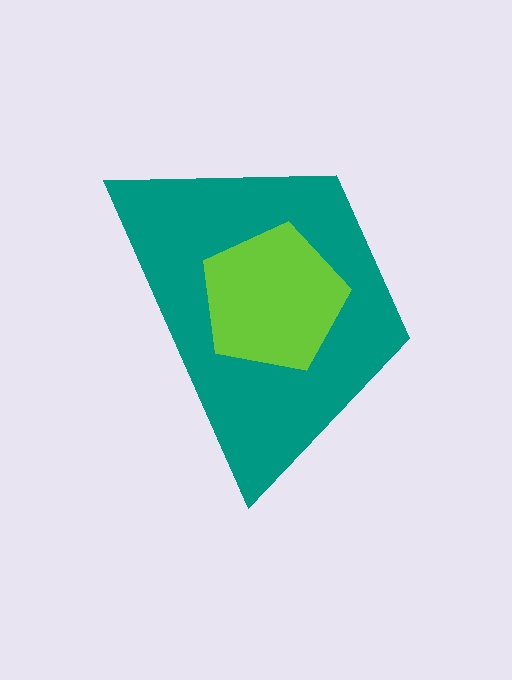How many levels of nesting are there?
2.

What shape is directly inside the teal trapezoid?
The lime pentagon.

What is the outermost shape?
The teal trapezoid.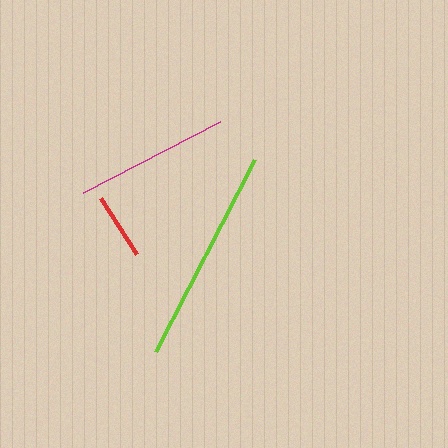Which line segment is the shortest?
The red line is the shortest at approximately 68 pixels.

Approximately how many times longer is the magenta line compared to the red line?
The magenta line is approximately 2.3 times the length of the red line.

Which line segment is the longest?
The lime line is the longest at approximately 216 pixels.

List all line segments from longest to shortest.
From longest to shortest: lime, magenta, red.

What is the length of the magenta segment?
The magenta segment is approximately 154 pixels long.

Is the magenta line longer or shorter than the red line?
The magenta line is longer than the red line.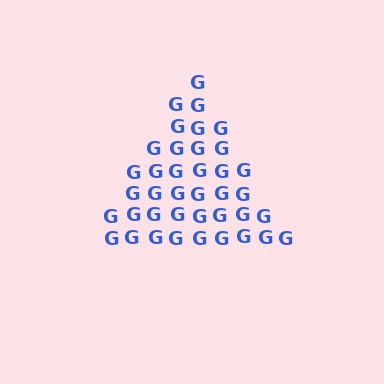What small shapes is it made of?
It is made of small letter G's.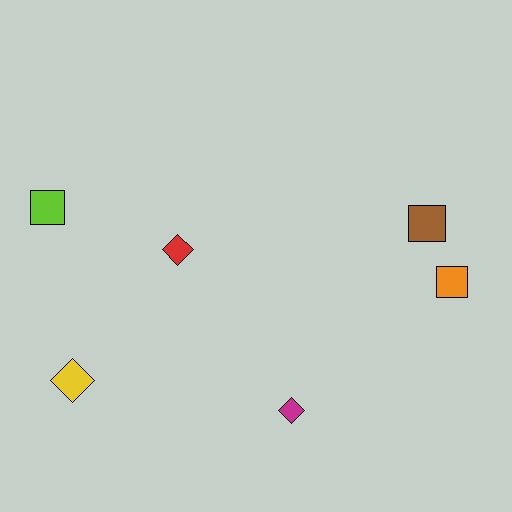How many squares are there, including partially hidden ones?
There are 3 squares.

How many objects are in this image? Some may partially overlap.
There are 6 objects.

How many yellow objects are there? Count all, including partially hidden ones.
There is 1 yellow object.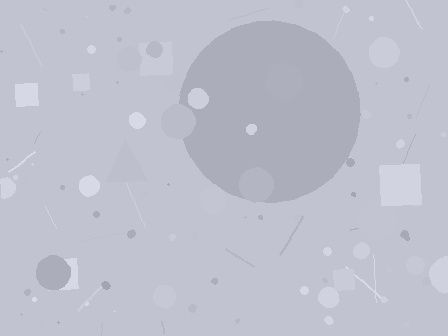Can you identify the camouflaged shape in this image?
The camouflaged shape is a circle.